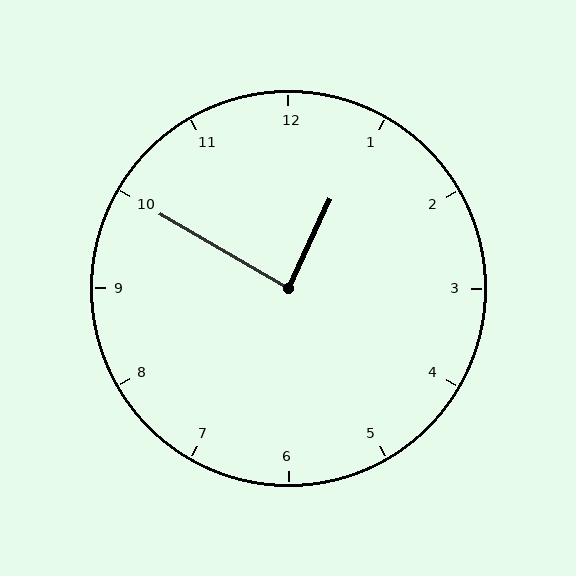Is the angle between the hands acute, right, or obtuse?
It is right.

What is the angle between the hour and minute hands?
Approximately 85 degrees.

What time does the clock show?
12:50.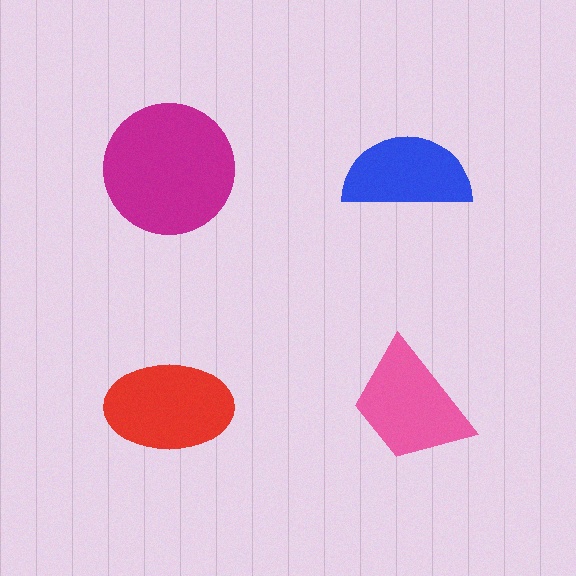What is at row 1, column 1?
A magenta circle.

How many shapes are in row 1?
2 shapes.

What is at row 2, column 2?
A pink trapezoid.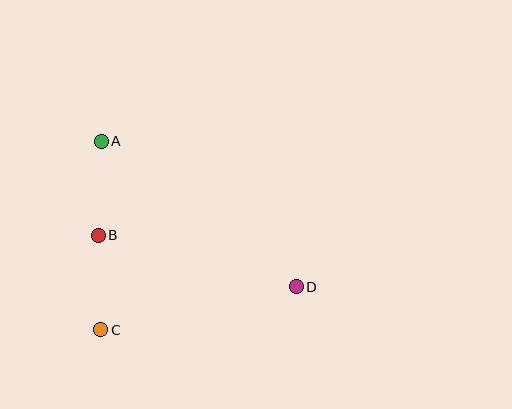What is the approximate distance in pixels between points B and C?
The distance between B and C is approximately 94 pixels.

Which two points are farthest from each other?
Points A and D are farthest from each other.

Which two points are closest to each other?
Points A and B are closest to each other.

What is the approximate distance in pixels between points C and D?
The distance between C and D is approximately 200 pixels.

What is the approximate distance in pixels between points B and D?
The distance between B and D is approximately 205 pixels.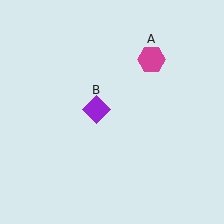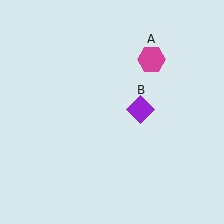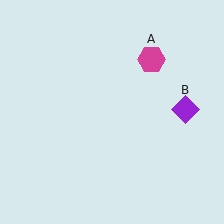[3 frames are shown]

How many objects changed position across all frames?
1 object changed position: purple diamond (object B).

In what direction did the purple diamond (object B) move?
The purple diamond (object B) moved right.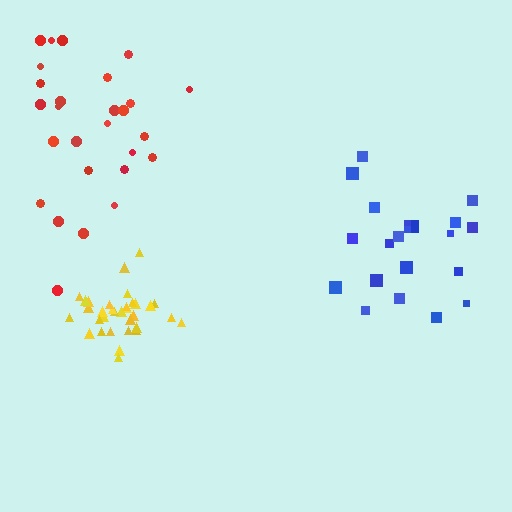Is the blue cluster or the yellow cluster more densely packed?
Yellow.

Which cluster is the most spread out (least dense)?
Red.